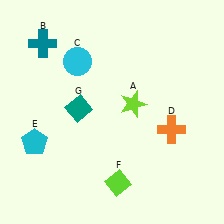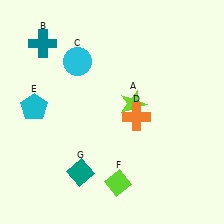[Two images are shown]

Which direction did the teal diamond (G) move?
The teal diamond (G) moved down.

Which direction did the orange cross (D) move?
The orange cross (D) moved left.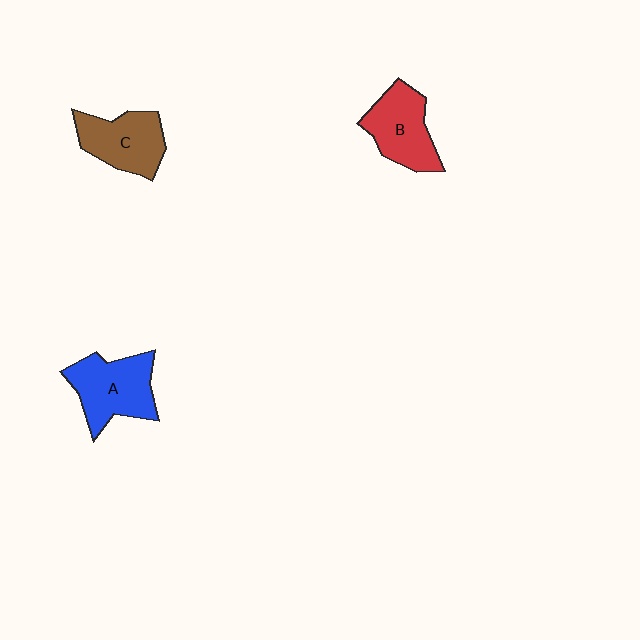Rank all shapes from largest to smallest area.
From largest to smallest: A (blue), B (red), C (brown).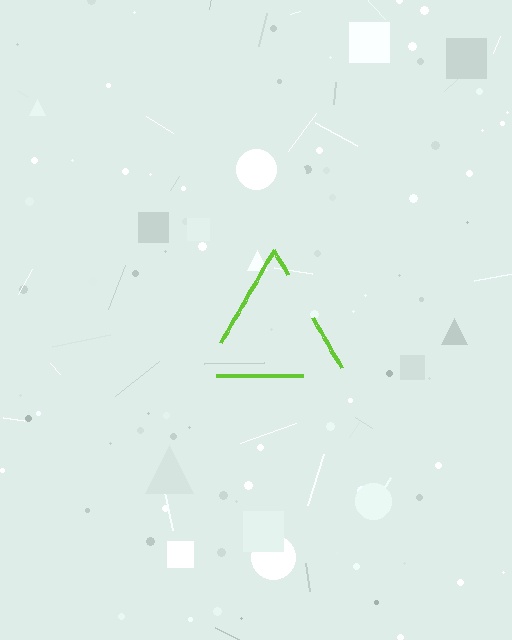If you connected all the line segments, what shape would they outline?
They would outline a triangle.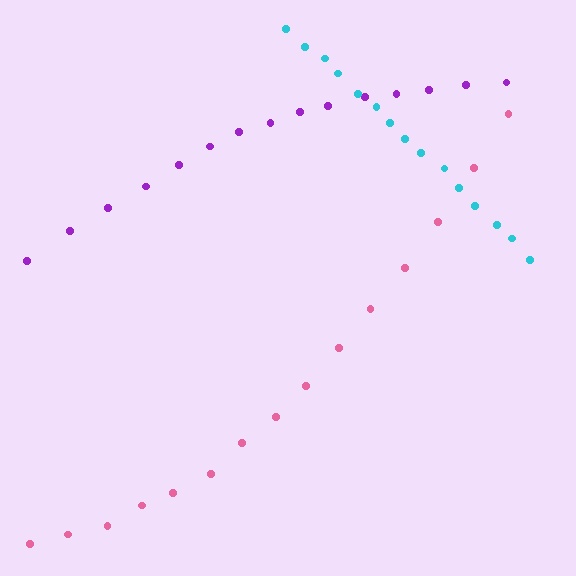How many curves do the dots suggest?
There are 3 distinct paths.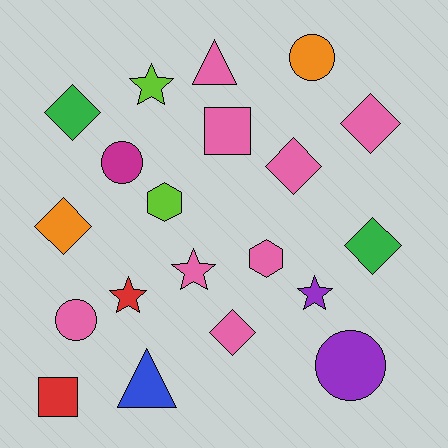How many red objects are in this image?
There are 2 red objects.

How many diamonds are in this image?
There are 6 diamonds.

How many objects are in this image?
There are 20 objects.